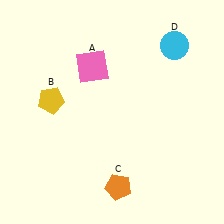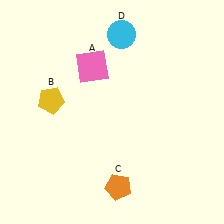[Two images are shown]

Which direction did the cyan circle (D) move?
The cyan circle (D) moved left.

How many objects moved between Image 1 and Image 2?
1 object moved between the two images.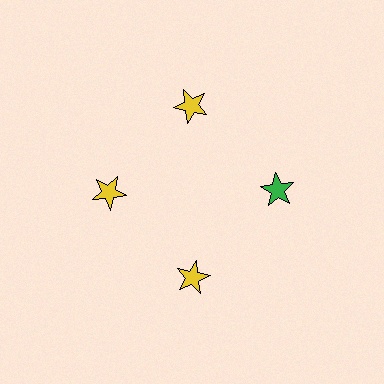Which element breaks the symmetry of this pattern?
The green star at roughly the 3 o'clock position breaks the symmetry. All other shapes are yellow stars.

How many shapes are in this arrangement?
There are 4 shapes arranged in a ring pattern.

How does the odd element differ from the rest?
It has a different color: green instead of yellow.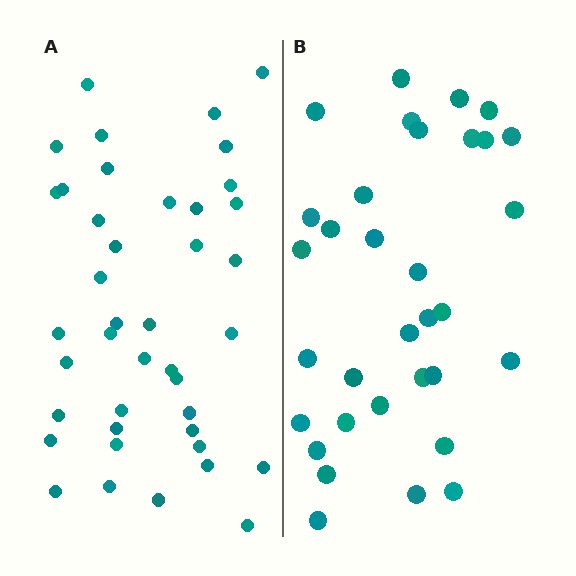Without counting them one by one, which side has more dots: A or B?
Region A (the left region) has more dots.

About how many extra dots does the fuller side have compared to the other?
Region A has roughly 8 or so more dots than region B.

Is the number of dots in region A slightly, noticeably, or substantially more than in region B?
Region A has only slightly more — the two regions are fairly close. The ratio is roughly 1.2 to 1.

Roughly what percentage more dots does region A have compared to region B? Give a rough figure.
About 25% more.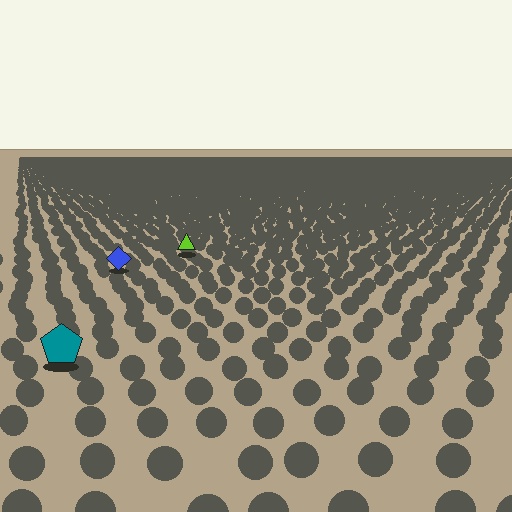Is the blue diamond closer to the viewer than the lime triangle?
Yes. The blue diamond is closer — you can tell from the texture gradient: the ground texture is coarser near it.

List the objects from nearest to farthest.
From nearest to farthest: the teal pentagon, the blue diamond, the lime triangle.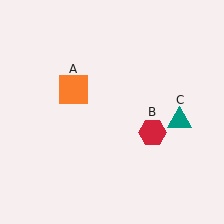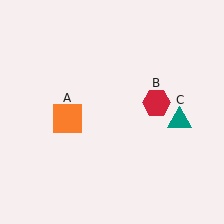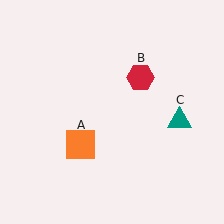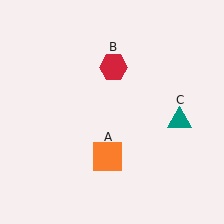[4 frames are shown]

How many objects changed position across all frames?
2 objects changed position: orange square (object A), red hexagon (object B).